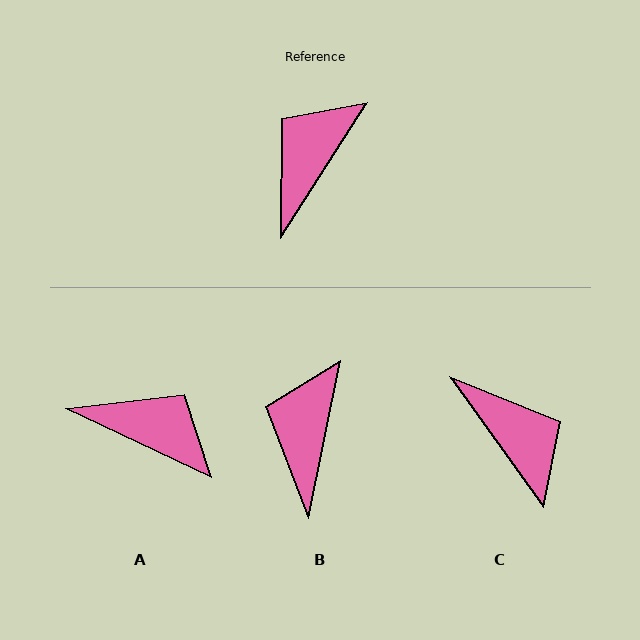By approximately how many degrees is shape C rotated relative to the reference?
Approximately 112 degrees clockwise.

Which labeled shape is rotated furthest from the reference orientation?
C, about 112 degrees away.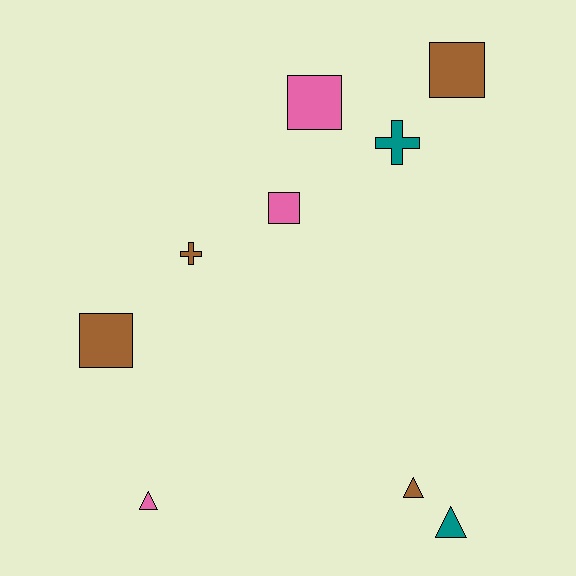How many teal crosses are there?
There is 1 teal cross.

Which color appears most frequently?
Brown, with 4 objects.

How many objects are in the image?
There are 9 objects.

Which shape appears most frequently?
Square, with 4 objects.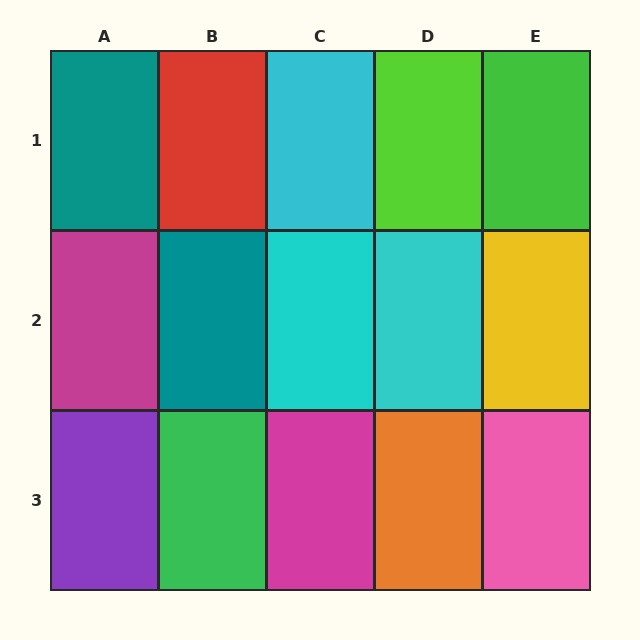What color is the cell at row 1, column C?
Cyan.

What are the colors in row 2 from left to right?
Magenta, teal, cyan, cyan, yellow.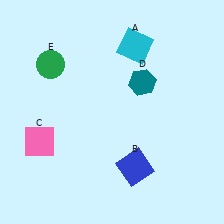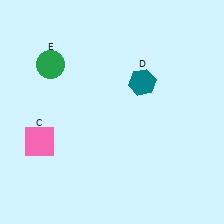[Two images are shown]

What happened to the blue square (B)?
The blue square (B) was removed in Image 2. It was in the bottom-right area of Image 1.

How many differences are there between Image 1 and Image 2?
There are 2 differences between the two images.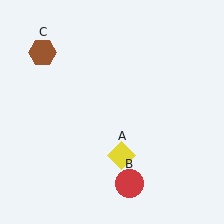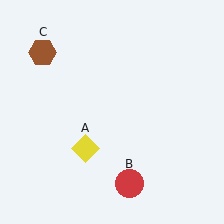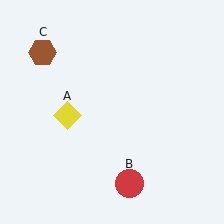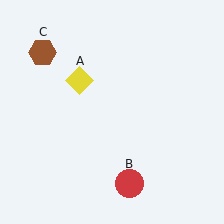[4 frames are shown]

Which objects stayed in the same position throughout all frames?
Red circle (object B) and brown hexagon (object C) remained stationary.